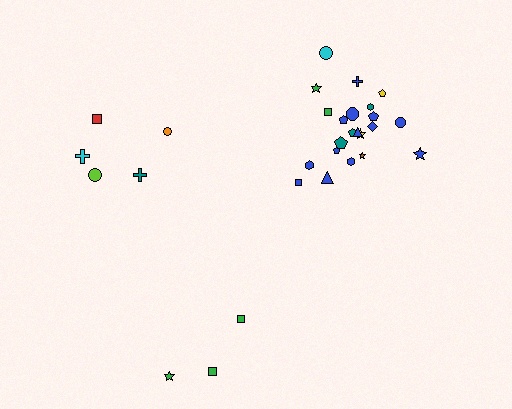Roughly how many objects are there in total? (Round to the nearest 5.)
Roughly 30 objects in total.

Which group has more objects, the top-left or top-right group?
The top-right group.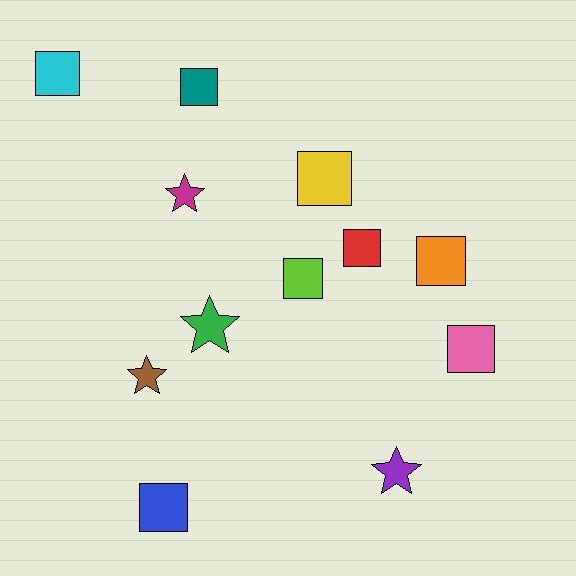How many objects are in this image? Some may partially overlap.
There are 12 objects.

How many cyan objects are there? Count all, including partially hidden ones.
There is 1 cyan object.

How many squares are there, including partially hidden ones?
There are 8 squares.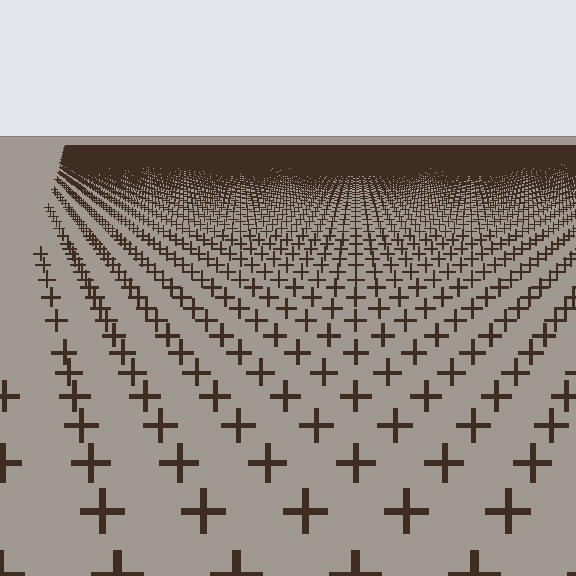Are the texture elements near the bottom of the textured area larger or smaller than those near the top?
Larger. Near the bottom, elements are closer to the viewer and appear at a bigger on-screen size.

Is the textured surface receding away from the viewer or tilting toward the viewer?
The surface is receding away from the viewer. Texture elements get smaller and denser toward the top.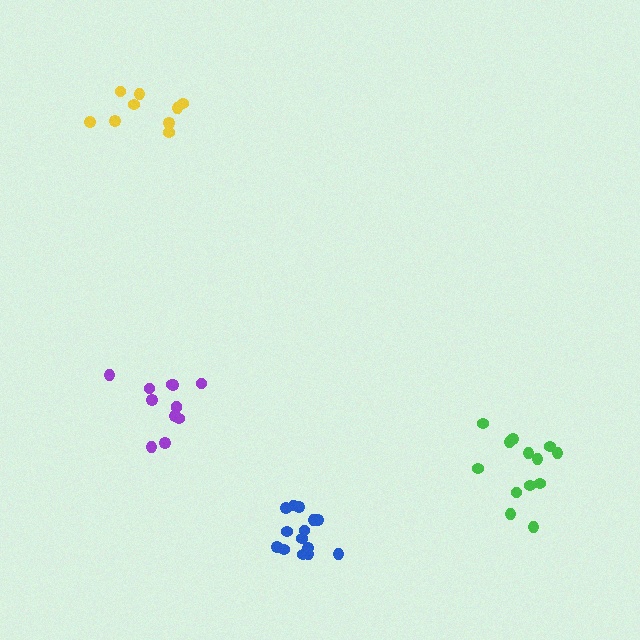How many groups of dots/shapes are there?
There are 4 groups.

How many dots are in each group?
Group 1: 9 dots, Group 2: 14 dots, Group 3: 13 dots, Group 4: 12 dots (48 total).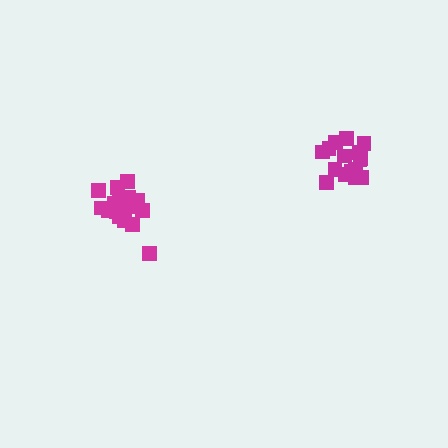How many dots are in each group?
Group 1: 16 dots, Group 2: 16 dots (32 total).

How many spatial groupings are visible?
There are 2 spatial groupings.